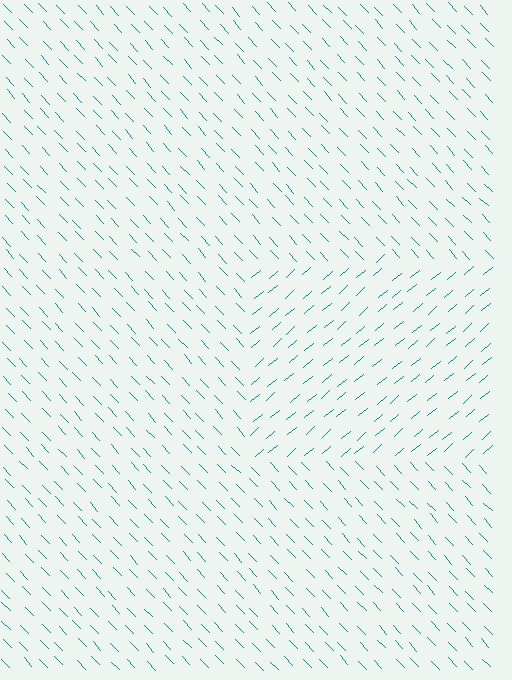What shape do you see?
I see a rectangle.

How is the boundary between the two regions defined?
The boundary is defined purely by a change in line orientation (approximately 87 degrees difference). All lines are the same color and thickness.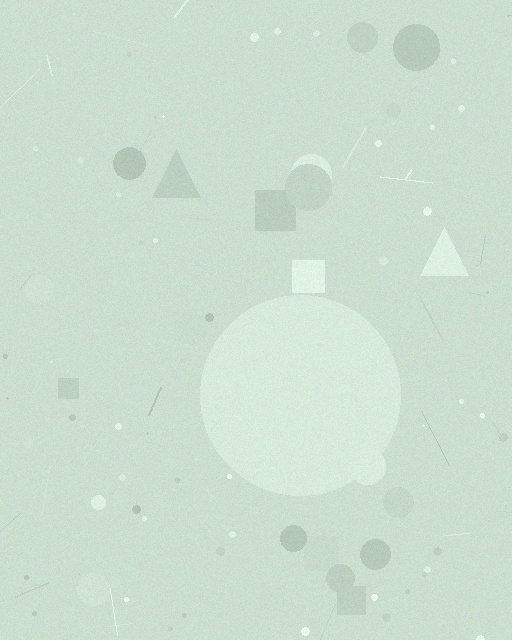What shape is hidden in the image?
A circle is hidden in the image.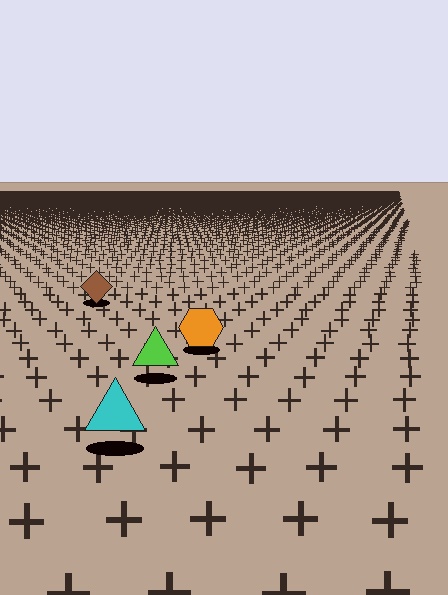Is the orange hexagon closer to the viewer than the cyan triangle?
No. The cyan triangle is closer — you can tell from the texture gradient: the ground texture is coarser near it.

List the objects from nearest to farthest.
From nearest to farthest: the cyan triangle, the lime triangle, the orange hexagon, the brown diamond.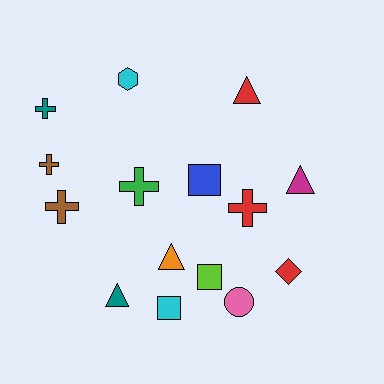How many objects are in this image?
There are 15 objects.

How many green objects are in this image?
There is 1 green object.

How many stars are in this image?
There are no stars.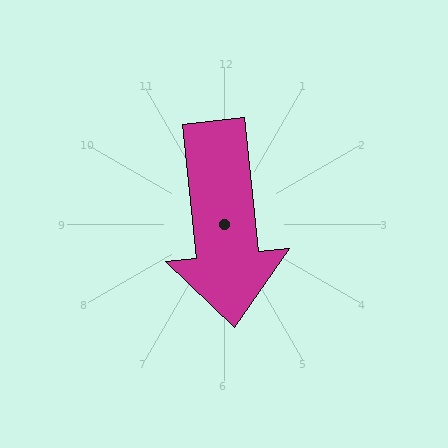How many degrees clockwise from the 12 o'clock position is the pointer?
Approximately 174 degrees.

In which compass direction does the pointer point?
South.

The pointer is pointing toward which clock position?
Roughly 6 o'clock.